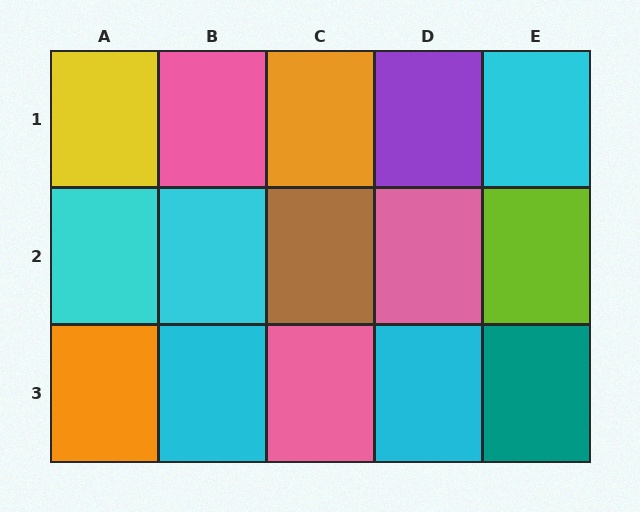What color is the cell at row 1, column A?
Yellow.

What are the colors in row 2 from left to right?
Cyan, cyan, brown, pink, lime.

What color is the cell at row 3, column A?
Orange.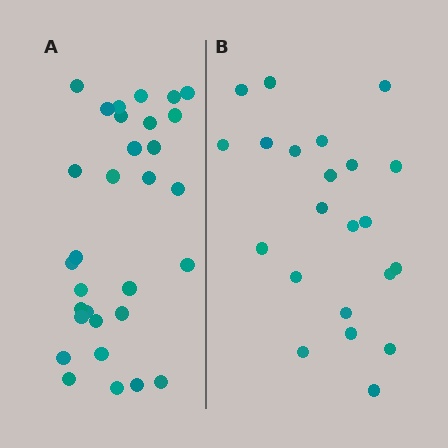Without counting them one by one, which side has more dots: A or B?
Region A (the left region) has more dots.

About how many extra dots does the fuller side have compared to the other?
Region A has roughly 8 or so more dots than region B.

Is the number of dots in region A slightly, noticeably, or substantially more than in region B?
Region A has noticeably more, but not dramatically so. The ratio is roughly 1.4 to 1.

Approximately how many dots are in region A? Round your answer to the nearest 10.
About 30 dots. (The exact count is 31, which rounds to 30.)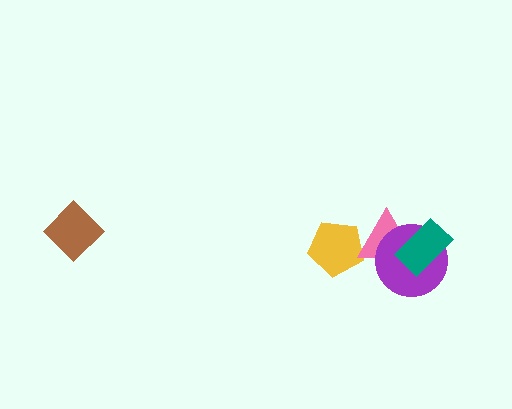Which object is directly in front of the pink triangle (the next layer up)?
The purple circle is directly in front of the pink triangle.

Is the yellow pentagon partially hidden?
Yes, it is partially covered by another shape.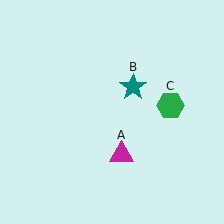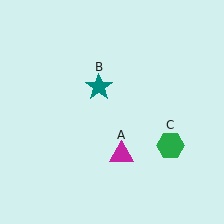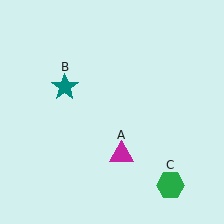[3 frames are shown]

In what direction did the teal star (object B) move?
The teal star (object B) moved left.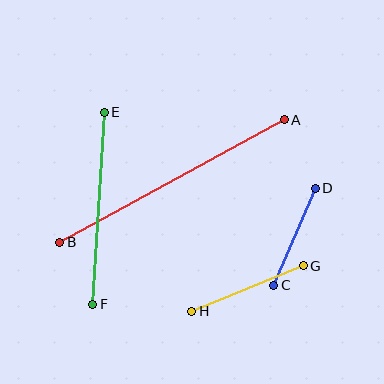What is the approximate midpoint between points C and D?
The midpoint is at approximately (294, 237) pixels.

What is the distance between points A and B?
The distance is approximately 256 pixels.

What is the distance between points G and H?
The distance is approximately 121 pixels.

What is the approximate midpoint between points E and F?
The midpoint is at approximately (98, 208) pixels.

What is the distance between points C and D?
The distance is approximately 106 pixels.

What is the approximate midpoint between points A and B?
The midpoint is at approximately (172, 181) pixels.